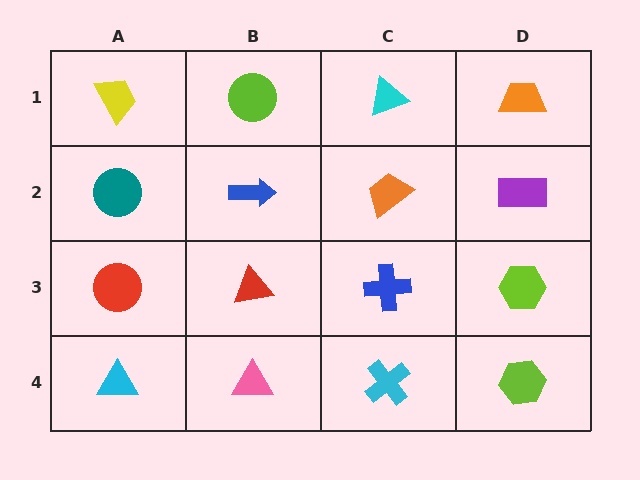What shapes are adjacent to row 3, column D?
A purple rectangle (row 2, column D), a lime hexagon (row 4, column D), a blue cross (row 3, column C).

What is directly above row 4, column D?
A lime hexagon.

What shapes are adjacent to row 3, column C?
An orange trapezoid (row 2, column C), a cyan cross (row 4, column C), a red triangle (row 3, column B), a lime hexagon (row 3, column D).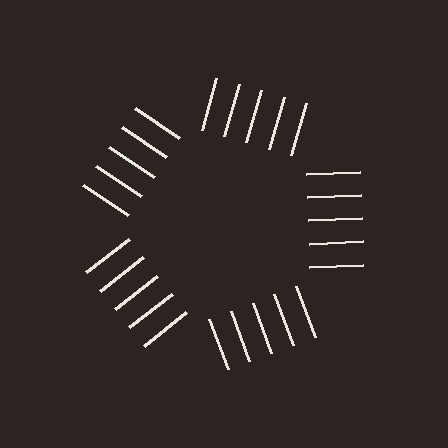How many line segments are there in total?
25 — 5 along each of the 5 edges.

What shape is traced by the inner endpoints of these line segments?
An illusory pentagon — the line segments terminate on its edges but no continuous stroke is drawn.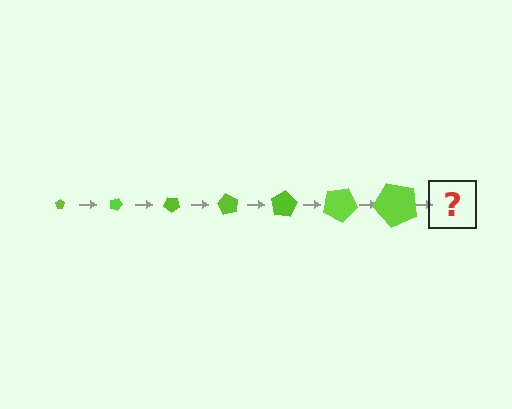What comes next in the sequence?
The next element should be a pentagon, larger than the previous one and rotated 140 degrees from the start.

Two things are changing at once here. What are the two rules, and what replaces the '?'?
The two rules are that the pentagon grows larger each step and it rotates 20 degrees each step. The '?' should be a pentagon, larger than the previous one and rotated 140 degrees from the start.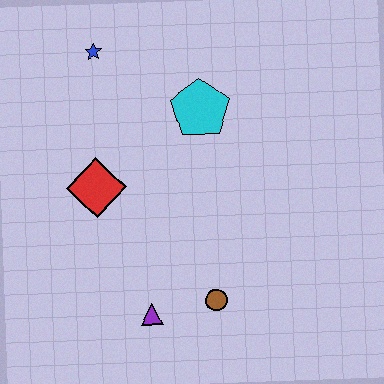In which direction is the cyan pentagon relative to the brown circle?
The cyan pentagon is above the brown circle.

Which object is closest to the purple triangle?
The brown circle is closest to the purple triangle.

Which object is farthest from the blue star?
The brown circle is farthest from the blue star.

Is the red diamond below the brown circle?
No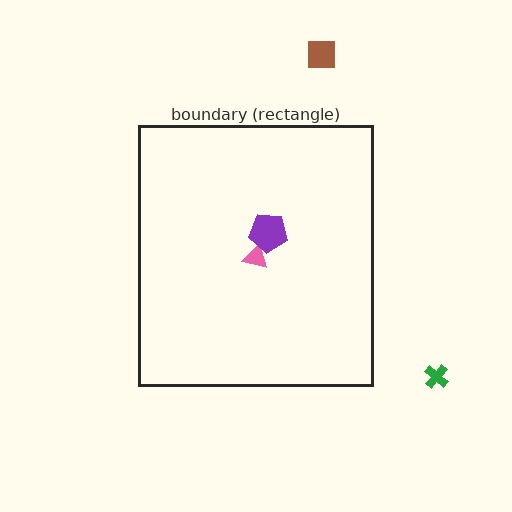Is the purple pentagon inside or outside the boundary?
Inside.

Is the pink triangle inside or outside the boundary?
Inside.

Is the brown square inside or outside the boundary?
Outside.